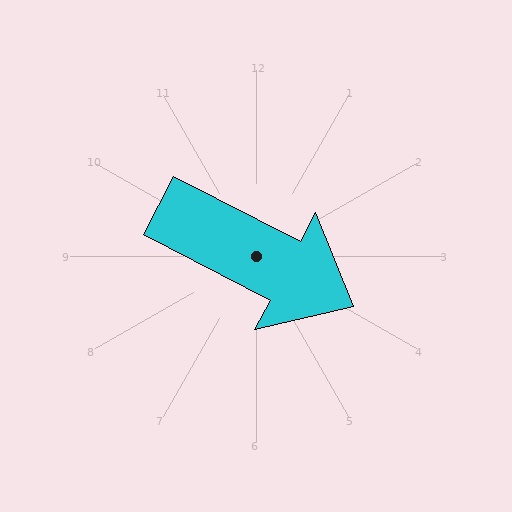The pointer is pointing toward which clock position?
Roughly 4 o'clock.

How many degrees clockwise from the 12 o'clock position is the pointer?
Approximately 117 degrees.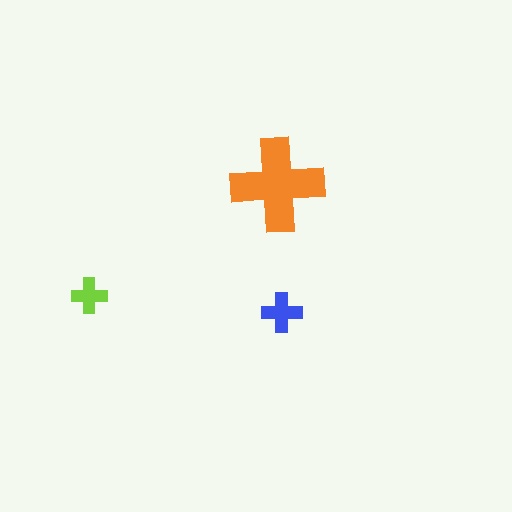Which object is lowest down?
The blue cross is bottommost.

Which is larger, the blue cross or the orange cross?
The orange one.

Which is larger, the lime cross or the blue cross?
The blue one.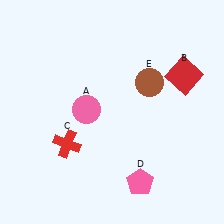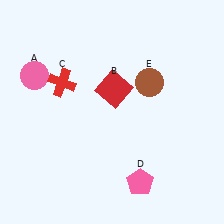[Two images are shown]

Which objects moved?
The objects that moved are: the pink circle (A), the red square (B), the red cross (C).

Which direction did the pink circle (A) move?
The pink circle (A) moved left.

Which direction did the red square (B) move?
The red square (B) moved left.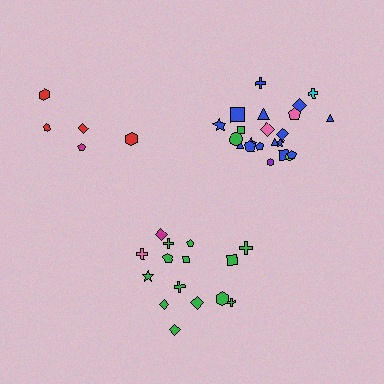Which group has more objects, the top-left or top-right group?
The top-right group.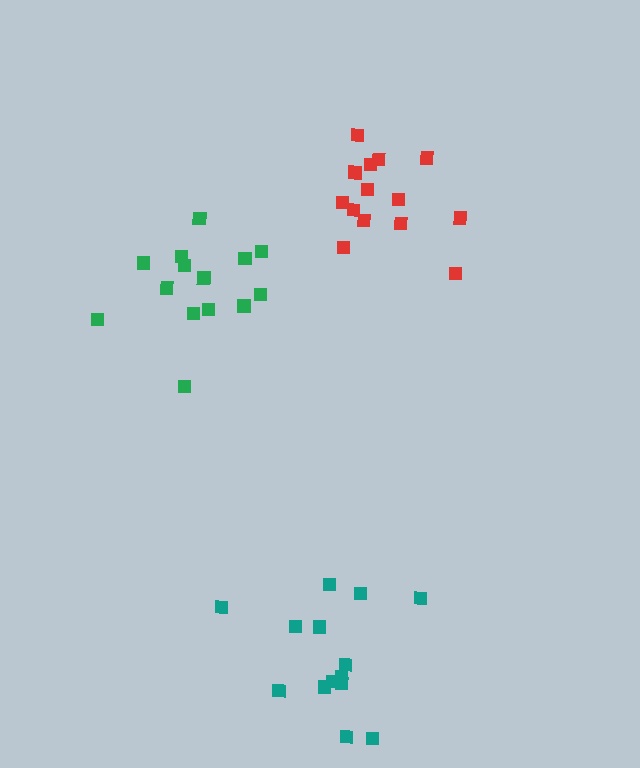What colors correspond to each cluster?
The clusters are colored: green, teal, red.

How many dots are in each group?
Group 1: 14 dots, Group 2: 14 dots, Group 3: 14 dots (42 total).